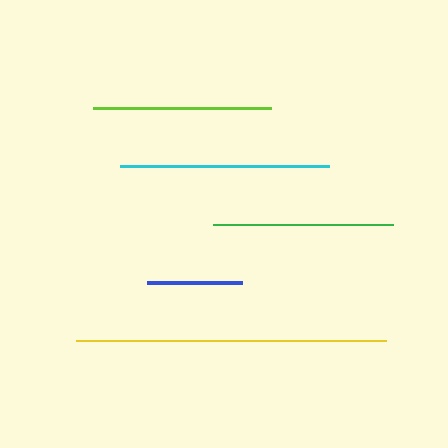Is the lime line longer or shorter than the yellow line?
The yellow line is longer than the lime line.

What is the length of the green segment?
The green segment is approximately 180 pixels long.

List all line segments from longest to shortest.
From longest to shortest: yellow, cyan, green, lime, blue.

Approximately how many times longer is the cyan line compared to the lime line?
The cyan line is approximately 1.2 times the length of the lime line.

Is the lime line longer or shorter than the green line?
The green line is longer than the lime line.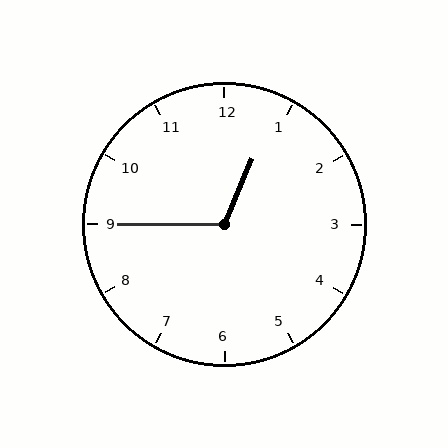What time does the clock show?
12:45.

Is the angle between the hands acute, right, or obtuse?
It is obtuse.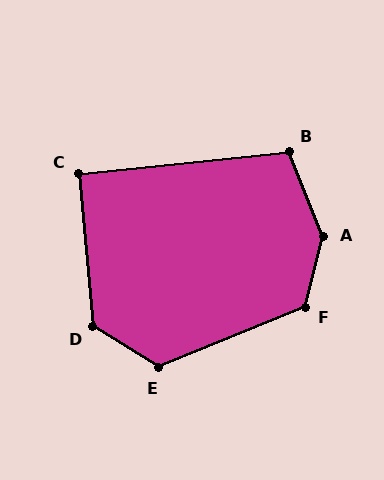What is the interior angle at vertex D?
Approximately 127 degrees (obtuse).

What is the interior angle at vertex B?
Approximately 106 degrees (obtuse).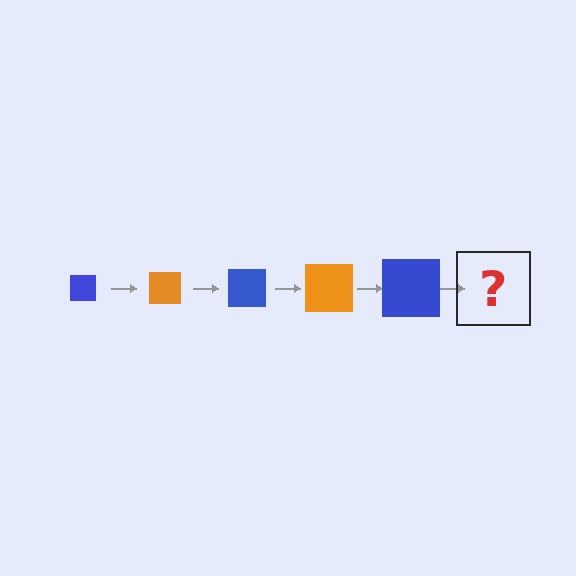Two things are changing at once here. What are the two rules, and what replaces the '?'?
The two rules are that the square grows larger each step and the color cycles through blue and orange. The '?' should be an orange square, larger than the previous one.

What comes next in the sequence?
The next element should be an orange square, larger than the previous one.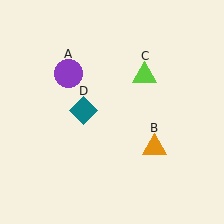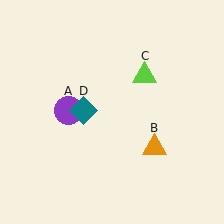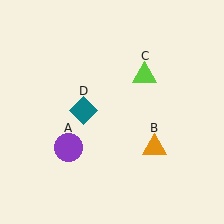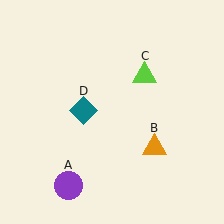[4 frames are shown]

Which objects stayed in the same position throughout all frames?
Orange triangle (object B) and lime triangle (object C) and teal diamond (object D) remained stationary.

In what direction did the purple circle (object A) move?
The purple circle (object A) moved down.